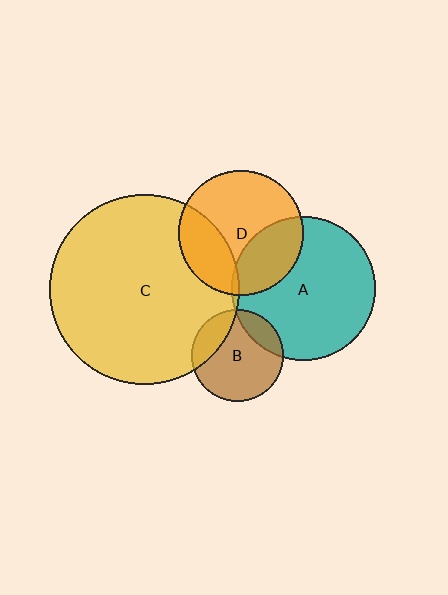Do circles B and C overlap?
Yes.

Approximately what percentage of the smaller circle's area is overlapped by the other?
Approximately 20%.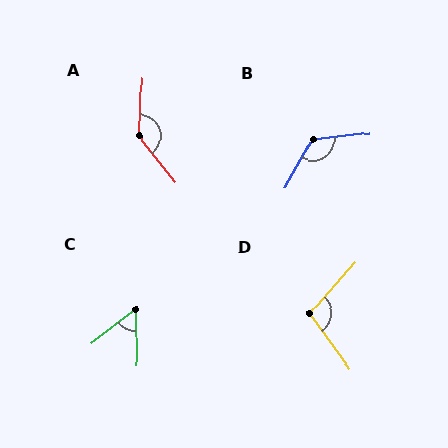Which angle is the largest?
A, at approximately 139 degrees.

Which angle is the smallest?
C, at approximately 54 degrees.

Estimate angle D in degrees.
Approximately 103 degrees.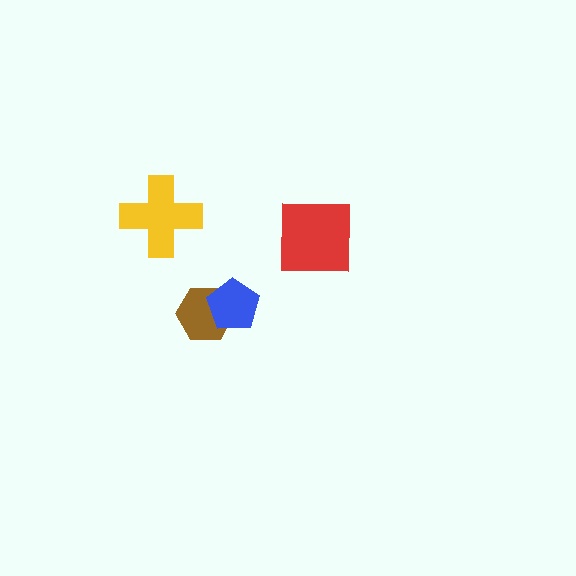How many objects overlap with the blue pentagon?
1 object overlaps with the blue pentagon.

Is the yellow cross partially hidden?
No, no other shape covers it.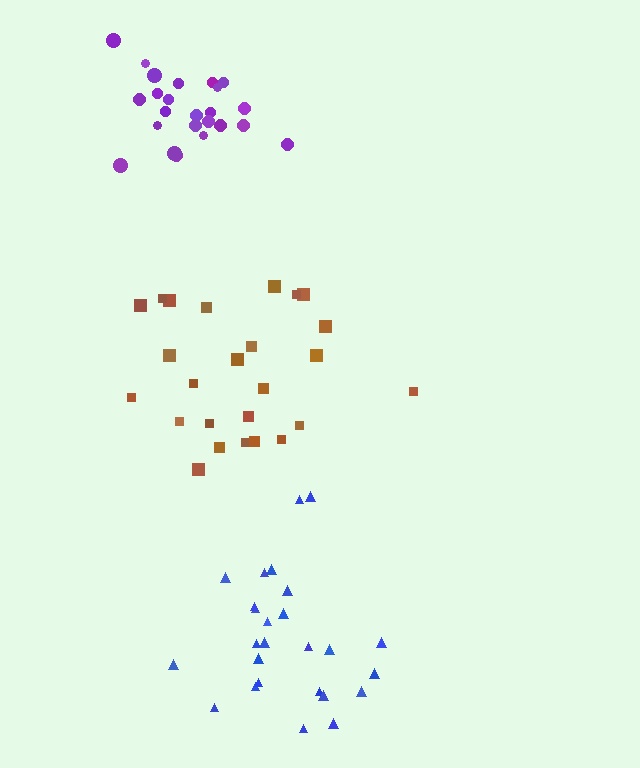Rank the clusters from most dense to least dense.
purple, brown, blue.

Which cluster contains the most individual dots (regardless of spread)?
Blue (26).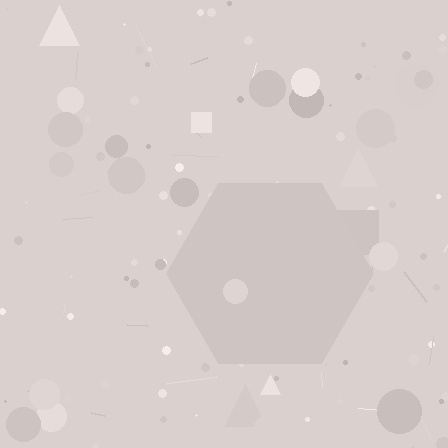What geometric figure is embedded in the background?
A hexagon is embedded in the background.